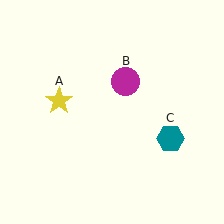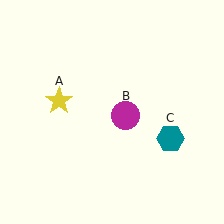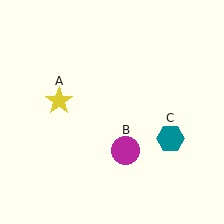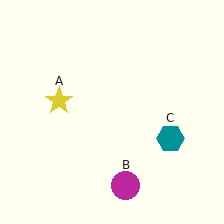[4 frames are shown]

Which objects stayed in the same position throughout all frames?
Yellow star (object A) and teal hexagon (object C) remained stationary.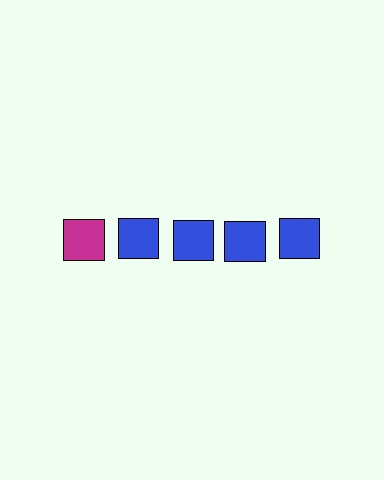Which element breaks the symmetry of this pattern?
The magenta square in the top row, leftmost column breaks the symmetry. All other shapes are blue squares.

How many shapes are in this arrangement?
There are 5 shapes arranged in a grid pattern.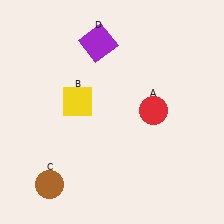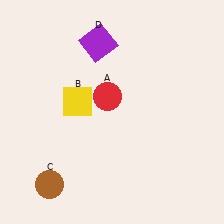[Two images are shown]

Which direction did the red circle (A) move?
The red circle (A) moved left.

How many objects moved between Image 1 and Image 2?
1 object moved between the two images.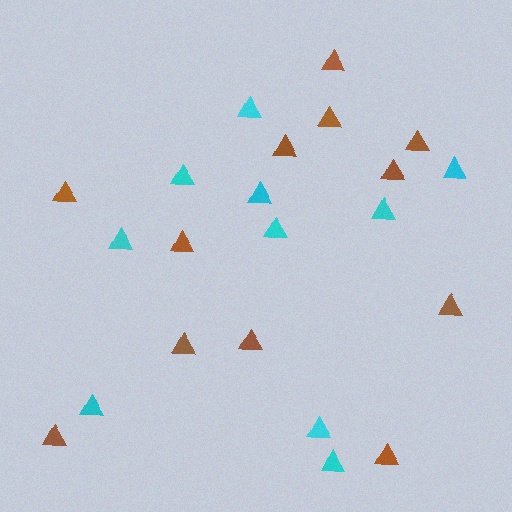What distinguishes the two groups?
There are 2 groups: one group of brown triangles (12) and one group of cyan triangles (10).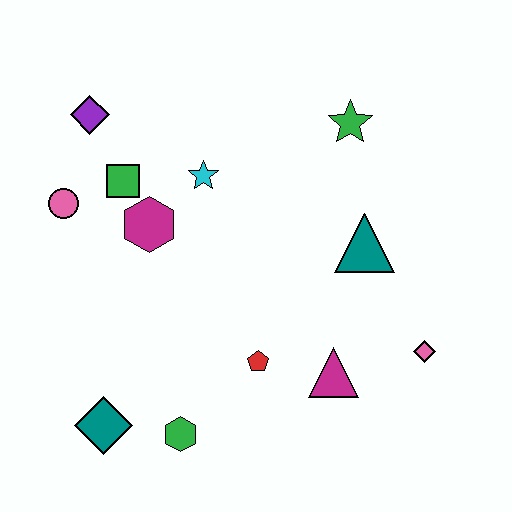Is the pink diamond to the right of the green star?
Yes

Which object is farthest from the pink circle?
The pink diamond is farthest from the pink circle.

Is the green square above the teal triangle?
Yes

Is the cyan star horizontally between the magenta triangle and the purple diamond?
Yes